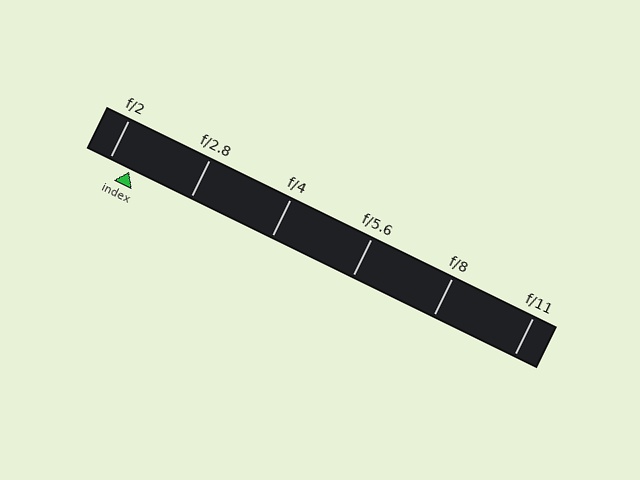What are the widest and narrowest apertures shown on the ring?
The widest aperture shown is f/2 and the narrowest is f/11.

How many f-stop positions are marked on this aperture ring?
There are 6 f-stop positions marked.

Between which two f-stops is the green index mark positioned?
The index mark is between f/2 and f/2.8.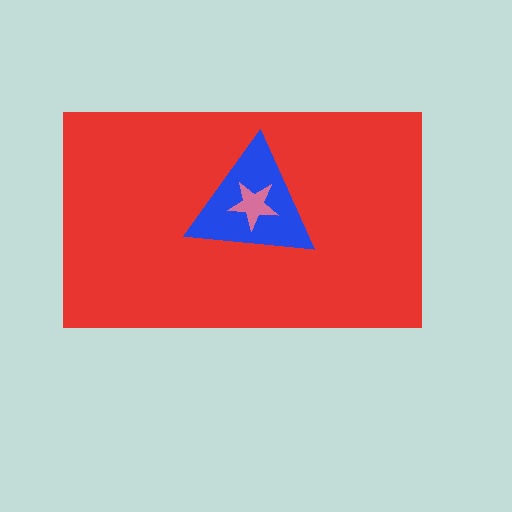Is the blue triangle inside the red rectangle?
Yes.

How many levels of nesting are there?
3.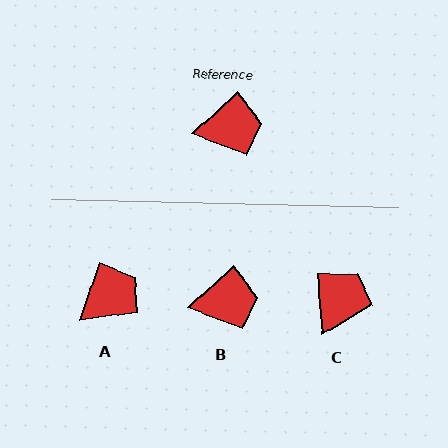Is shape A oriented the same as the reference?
No, it is off by about 29 degrees.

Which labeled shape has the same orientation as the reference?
B.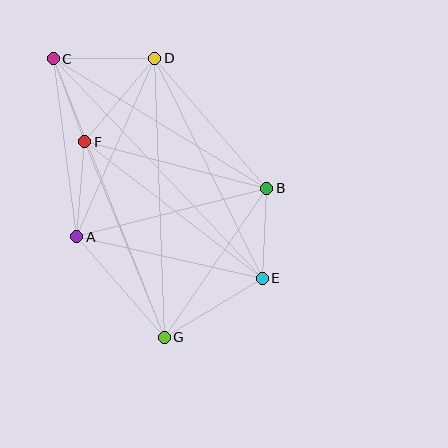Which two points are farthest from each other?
Points C and E are farthest from each other.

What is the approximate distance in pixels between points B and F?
The distance between B and F is approximately 188 pixels.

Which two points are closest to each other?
Points C and F are closest to each other.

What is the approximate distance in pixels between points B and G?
The distance between B and G is approximately 181 pixels.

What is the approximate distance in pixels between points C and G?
The distance between C and G is approximately 299 pixels.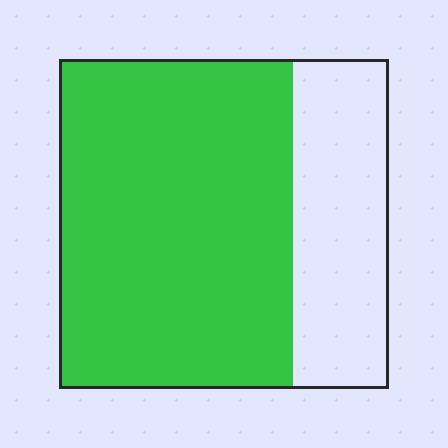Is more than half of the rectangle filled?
Yes.